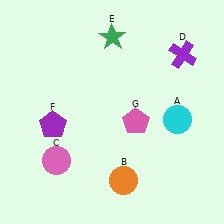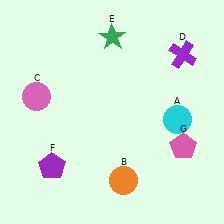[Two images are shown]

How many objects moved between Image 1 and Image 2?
3 objects moved between the two images.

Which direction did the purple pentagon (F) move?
The purple pentagon (F) moved down.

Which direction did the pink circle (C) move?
The pink circle (C) moved up.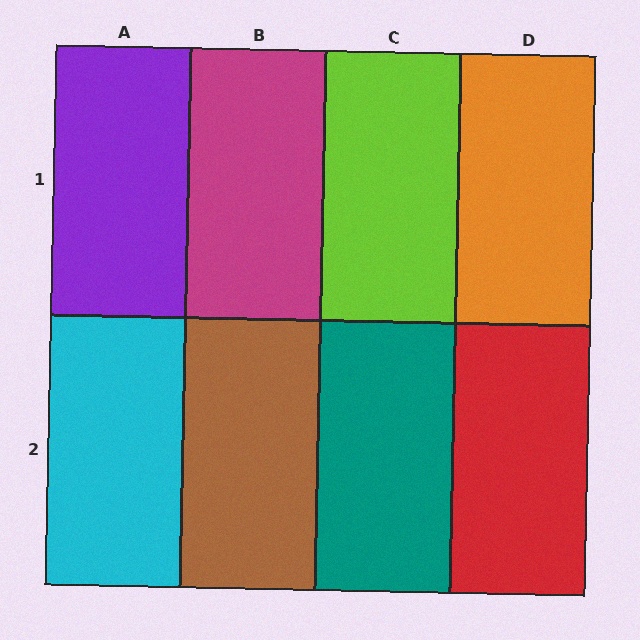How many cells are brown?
1 cell is brown.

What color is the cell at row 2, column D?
Red.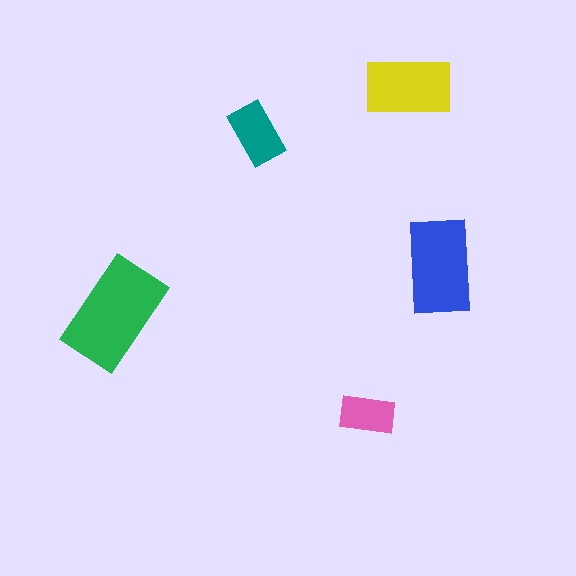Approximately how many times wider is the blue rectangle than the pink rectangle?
About 1.5 times wider.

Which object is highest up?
The yellow rectangle is topmost.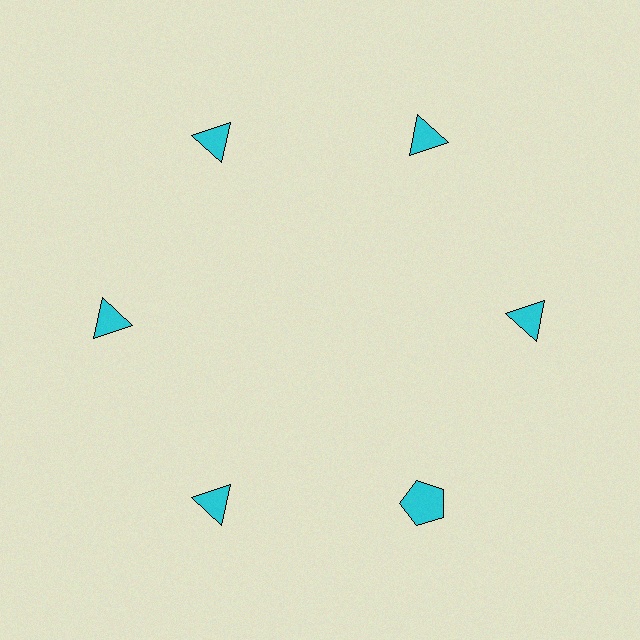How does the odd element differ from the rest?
It has a different shape: pentagon instead of triangle.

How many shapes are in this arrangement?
There are 6 shapes arranged in a ring pattern.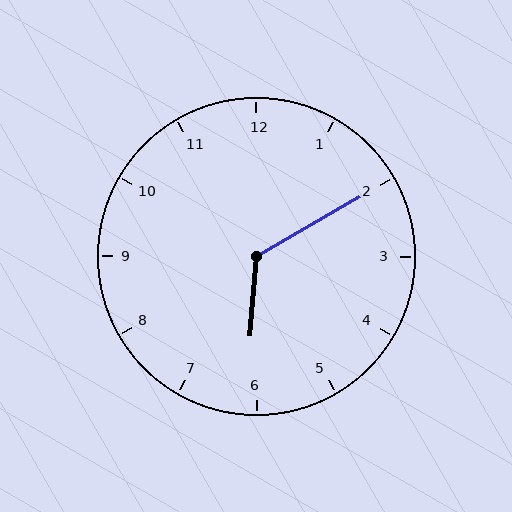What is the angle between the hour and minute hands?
Approximately 125 degrees.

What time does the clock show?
6:10.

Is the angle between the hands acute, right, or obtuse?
It is obtuse.